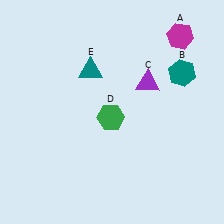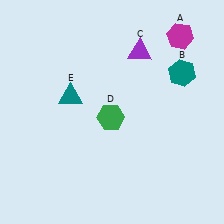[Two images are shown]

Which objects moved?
The objects that moved are: the purple triangle (C), the teal triangle (E).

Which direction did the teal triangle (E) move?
The teal triangle (E) moved down.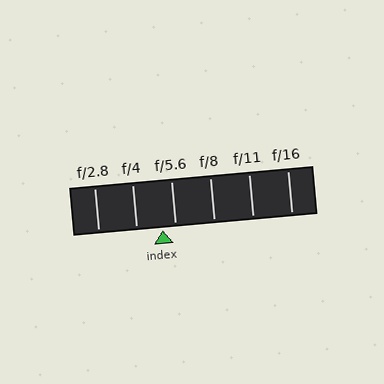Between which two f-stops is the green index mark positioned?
The index mark is between f/4 and f/5.6.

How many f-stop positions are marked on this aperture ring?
There are 6 f-stop positions marked.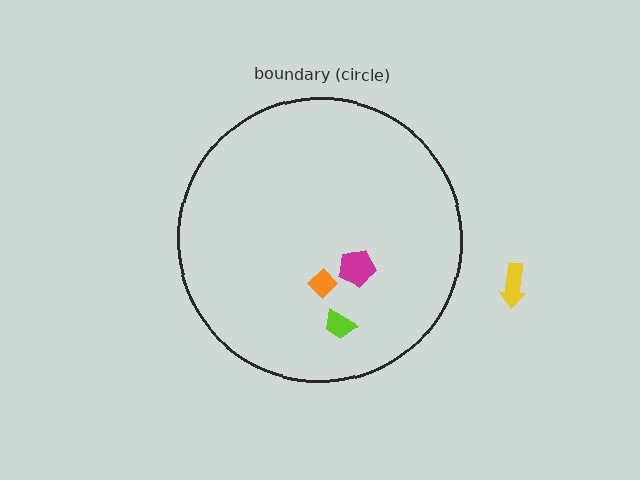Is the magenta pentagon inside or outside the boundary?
Inside.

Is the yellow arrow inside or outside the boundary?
Outside.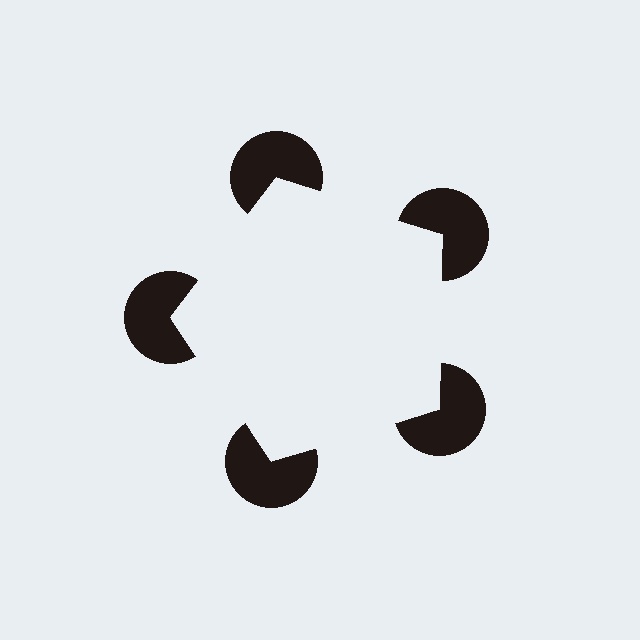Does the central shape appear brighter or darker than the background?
It typically appears slightly brighter than the background, even though no actual brightness change is drawn.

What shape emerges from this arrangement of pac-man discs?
An illusory pentagon — its edges are inferred from the aligned wedge cuts in the pac-man discs, not physically drawn.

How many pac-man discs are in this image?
There are 5 — one at each vertex of the illusory pentagon.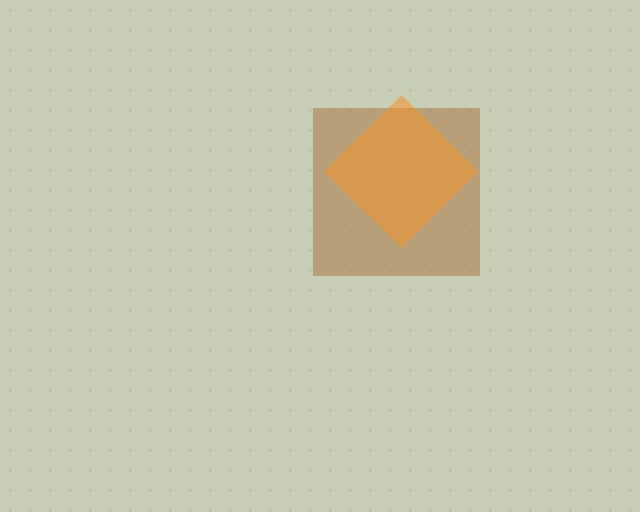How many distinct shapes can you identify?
There are 2 distinct shapes: a brown square, an orange diamond.